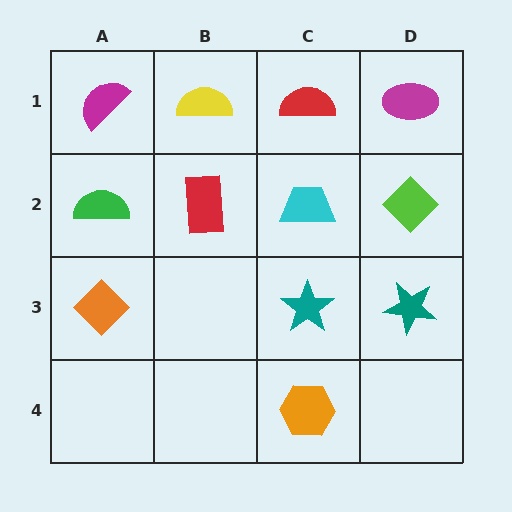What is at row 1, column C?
A red semicircle.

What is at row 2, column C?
A cyan trapezoid.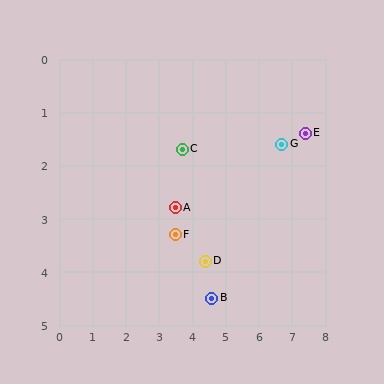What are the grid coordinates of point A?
Point A is at approximately (3.5, 2.8).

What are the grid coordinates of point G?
Point G is at approximately (6.7, 1.6).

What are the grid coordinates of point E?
Point E is at approximately (7.4, 1.4).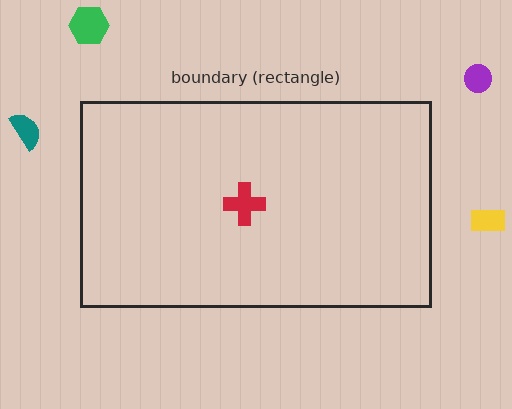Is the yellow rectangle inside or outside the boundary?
Outside.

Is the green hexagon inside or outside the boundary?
Outside.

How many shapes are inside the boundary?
1 inside, 4 outside.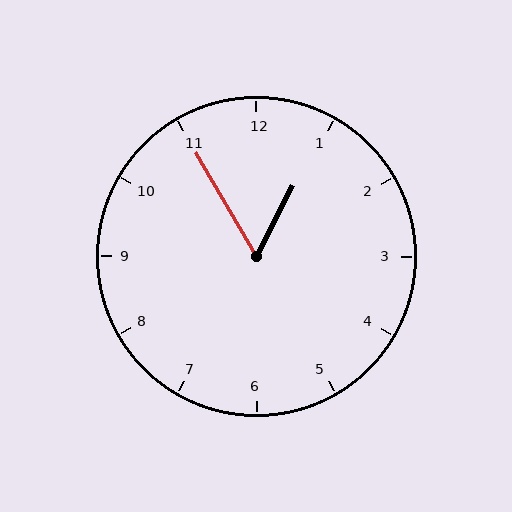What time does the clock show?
12:55.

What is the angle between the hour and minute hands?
Approximately 58 degrees.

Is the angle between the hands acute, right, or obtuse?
It is acute.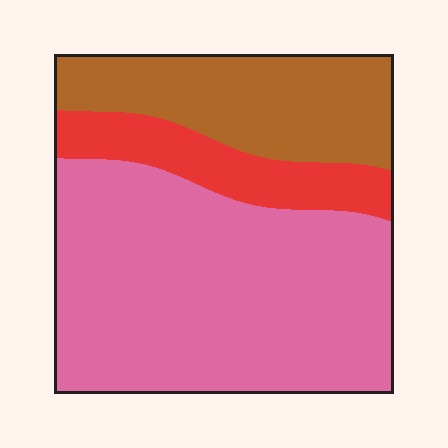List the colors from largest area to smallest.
From largest to smallest: pink, brown, red.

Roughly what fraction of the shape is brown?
Brown takes up about one quarter (1/4) of the shape.